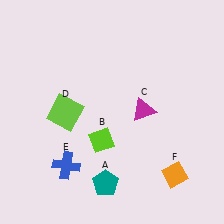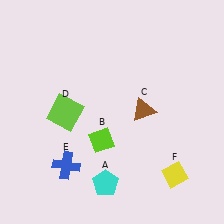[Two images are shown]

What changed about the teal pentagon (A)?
In Image 1, A is teal. In Image 2, it changed to cyan.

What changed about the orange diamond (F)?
In Image 1, F is orange. In Image 2, it changed to yellow.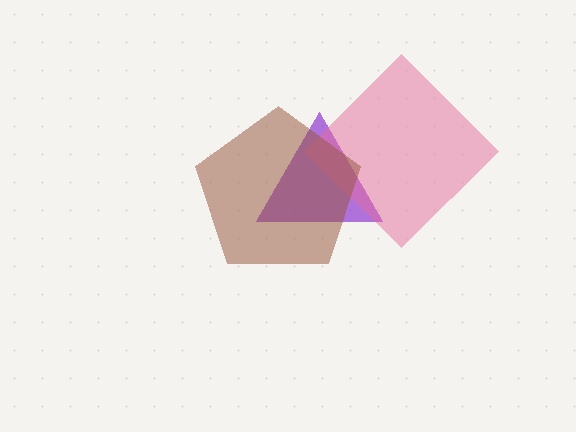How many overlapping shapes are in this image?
There are 3 overlapping shapes in the image.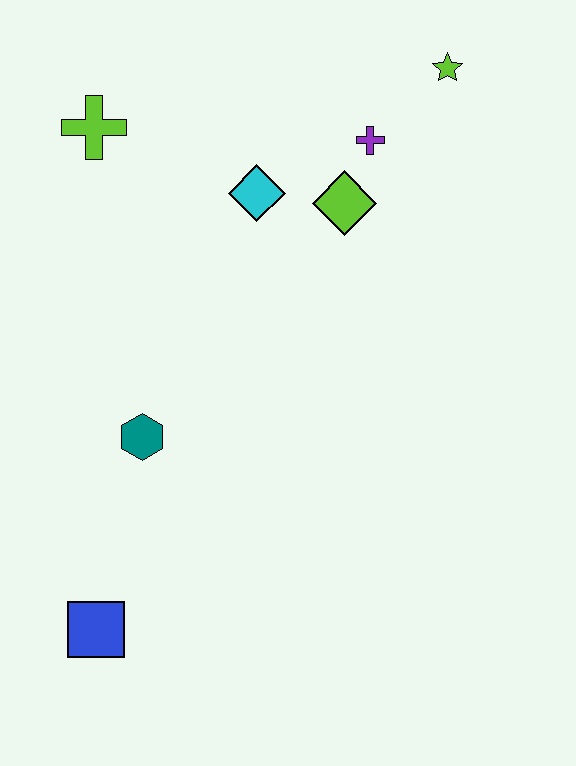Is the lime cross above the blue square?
Yes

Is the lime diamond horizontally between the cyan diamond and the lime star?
Yes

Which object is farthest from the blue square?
The lime star is farthest from the blue square.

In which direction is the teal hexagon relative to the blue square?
The teal hexagon is above the blue square.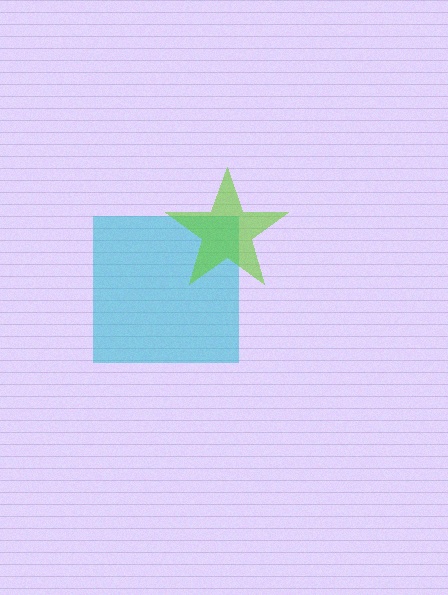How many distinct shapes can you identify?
There are 2 distinct shapes: a cyan square, a lime star.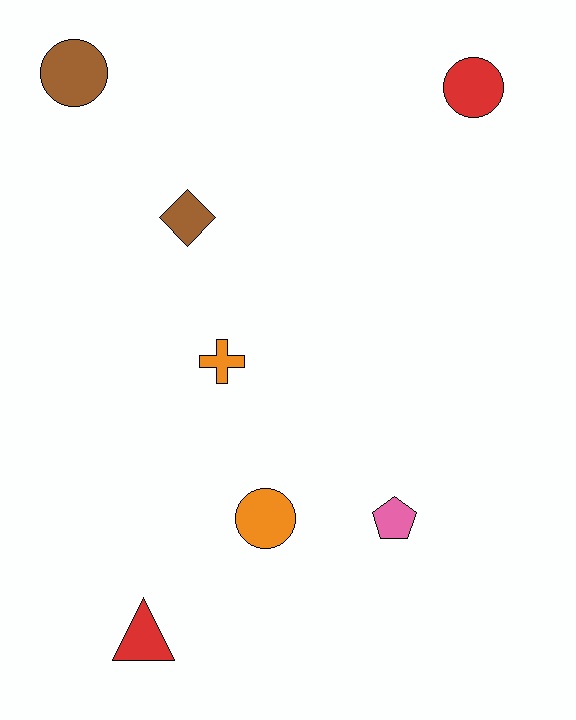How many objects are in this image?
There are 7 objects.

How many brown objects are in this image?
There are 2 brown objects.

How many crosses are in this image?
There is 1 cross.